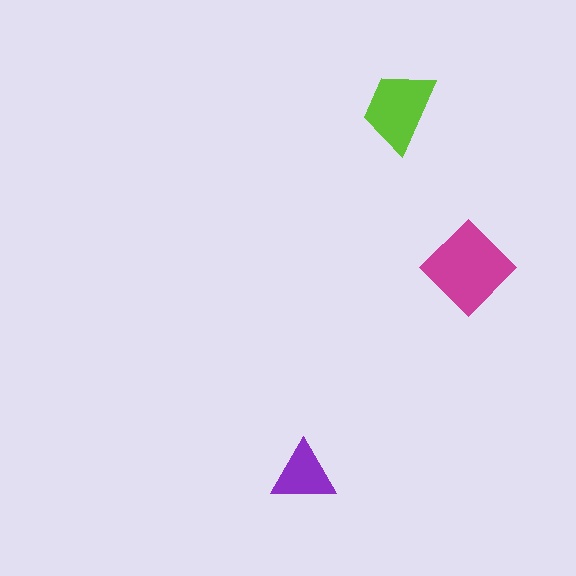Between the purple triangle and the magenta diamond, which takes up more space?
The magenta diamond.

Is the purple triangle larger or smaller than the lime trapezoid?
Smaller.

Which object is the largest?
The magenta diamond.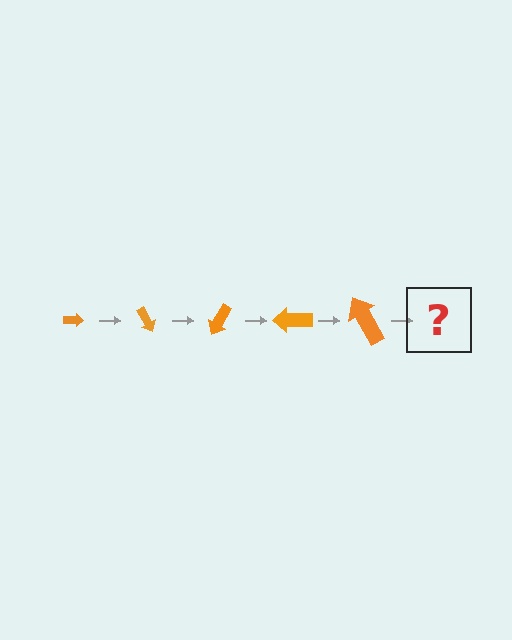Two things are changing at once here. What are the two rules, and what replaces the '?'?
The two rules are that the arrow grows larger each step and it rotates 60 degrees each step. The '?' should be an arrow, larger than the previous one and rotated 300 degrees from the start.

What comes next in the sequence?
The next element should be an arrow, larger than the previous one and rotated 300 degrees from the start.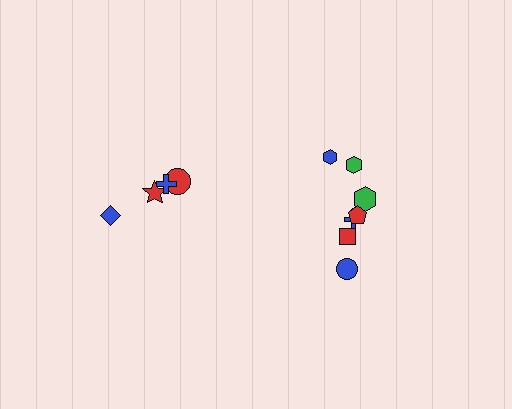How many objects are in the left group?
There are 4 objects.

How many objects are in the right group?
There are 8 objects.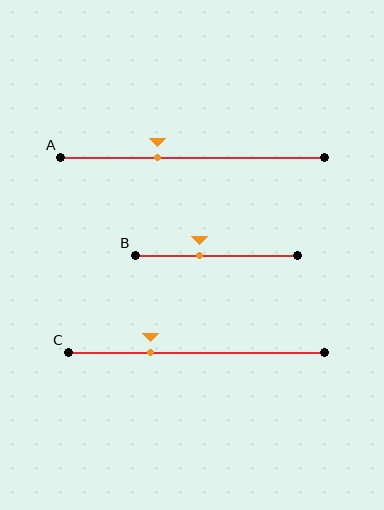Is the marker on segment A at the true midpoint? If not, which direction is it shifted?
No, the marker on segment A is shifted to the left by about 13% of the segment length.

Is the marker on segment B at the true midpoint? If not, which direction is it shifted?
No, the marker on segment B is shifted to the left by about 11% of the segment length.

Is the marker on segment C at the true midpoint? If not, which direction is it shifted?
No, the marker on segment C is shifted to the left by about 18% of the segment length.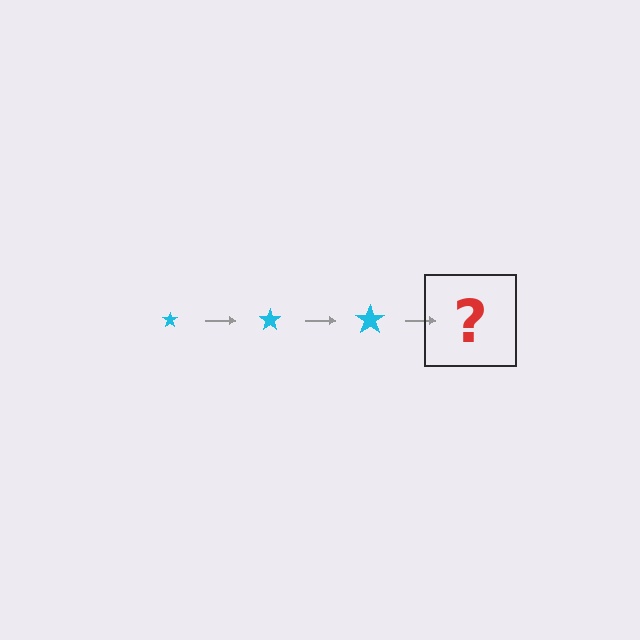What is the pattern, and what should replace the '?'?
The pattern is that the star gets progressively larger each step. The '?' should be a cyan star, larger than the previous one.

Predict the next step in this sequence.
The next step is a cyan star, larger than the previous one.